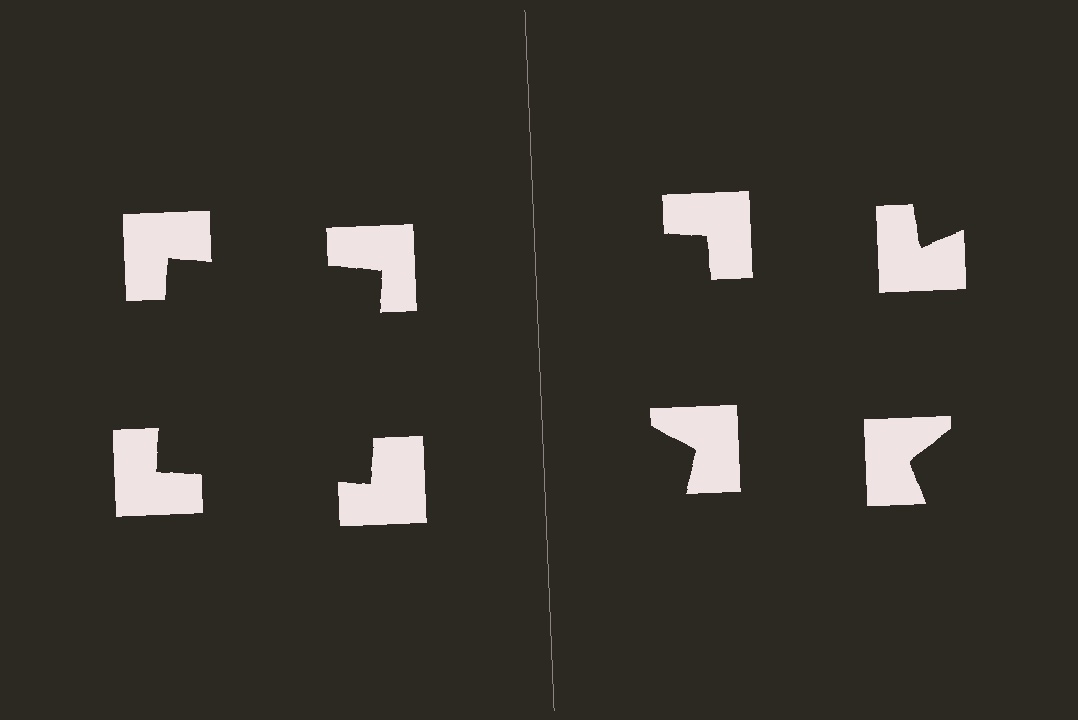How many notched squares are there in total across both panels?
8 — 4 on each side.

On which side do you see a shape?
An illusory square appears on the left side. On the right side the wedge cuts are rotated, so no coherent shape forms.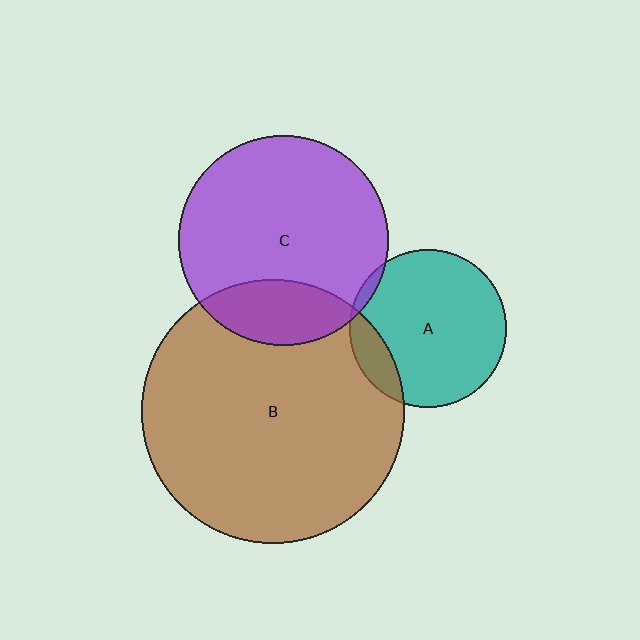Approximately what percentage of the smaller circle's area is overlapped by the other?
Approximately 5%.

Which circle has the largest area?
Circle B (brown).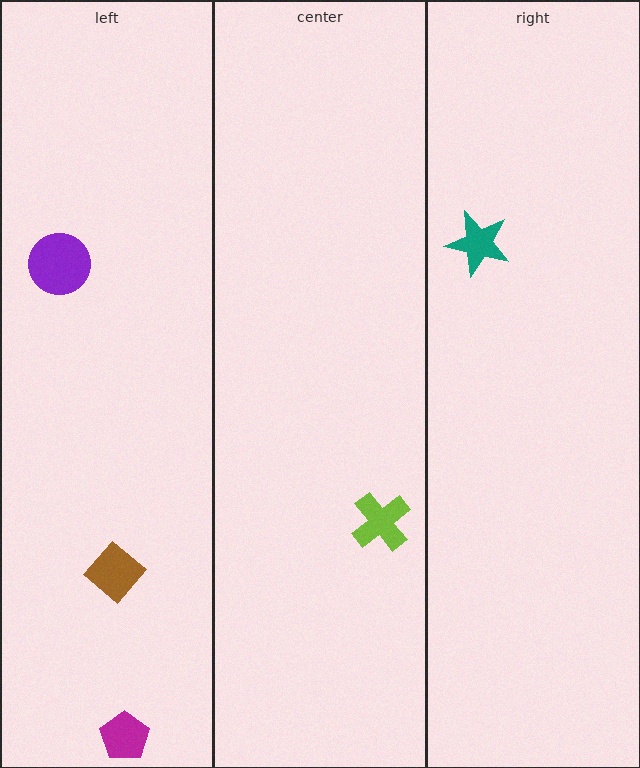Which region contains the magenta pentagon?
The left region.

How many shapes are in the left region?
3.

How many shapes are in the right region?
1.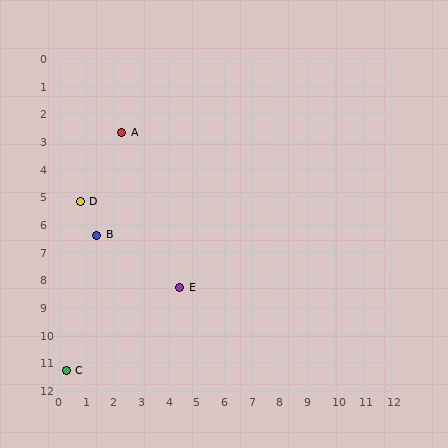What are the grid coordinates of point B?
Point B is at approximately (1.4, 6.4).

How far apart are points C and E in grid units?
Points C and E are about 5.1 grid units apart.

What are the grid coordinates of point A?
Point A is at approximately (2.3, 2.7).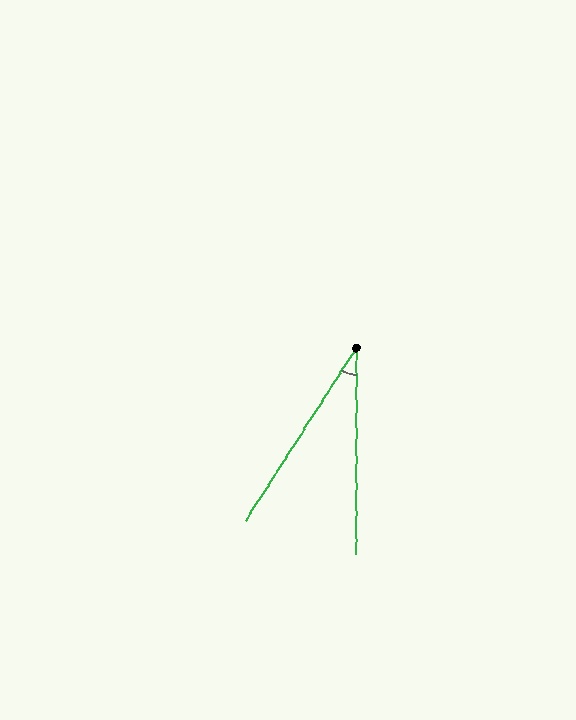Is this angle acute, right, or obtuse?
It is acute.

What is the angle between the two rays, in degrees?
Approximately 32 degrees.